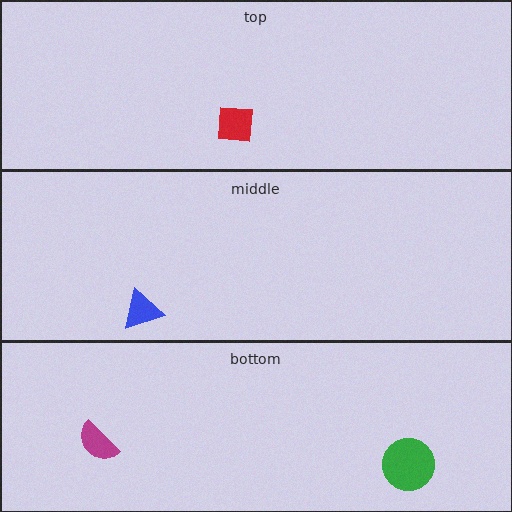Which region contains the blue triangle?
The middle region.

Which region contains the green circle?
The bottom region.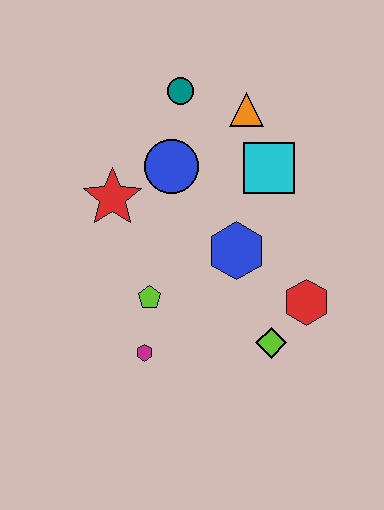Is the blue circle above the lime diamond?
Yes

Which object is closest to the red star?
The blue circle is closest to the red star.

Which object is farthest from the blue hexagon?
The teal circle is farthest from the blue hexagon.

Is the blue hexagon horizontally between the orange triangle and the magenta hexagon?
Yes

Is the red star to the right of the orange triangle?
No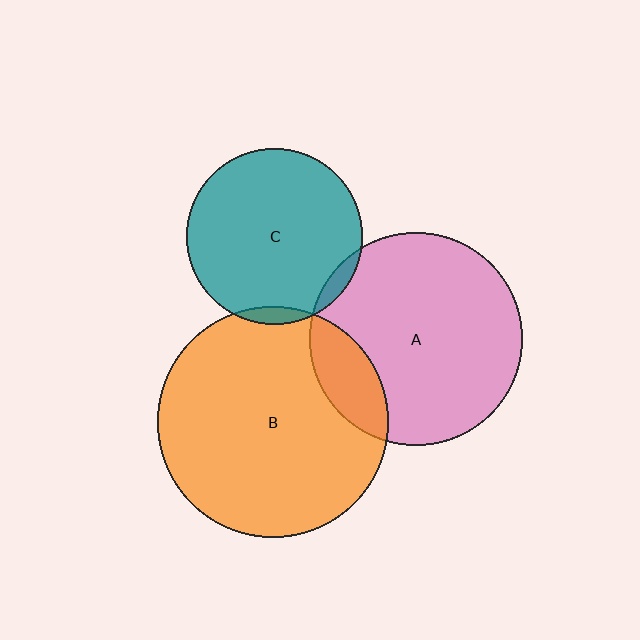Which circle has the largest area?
Circle B (orange).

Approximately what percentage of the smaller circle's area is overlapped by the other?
Approximately 5%.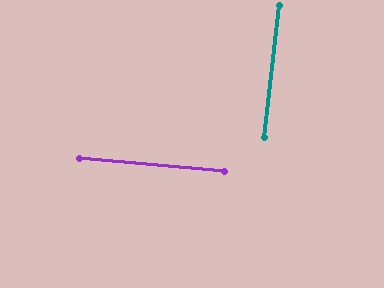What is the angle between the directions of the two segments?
Approximately 89 degrees.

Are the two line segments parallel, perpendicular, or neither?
Perpendicular — they meet at approximately 89°.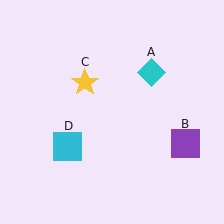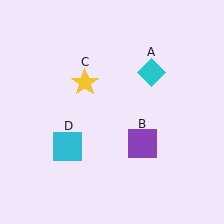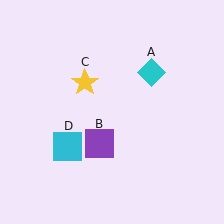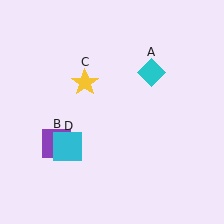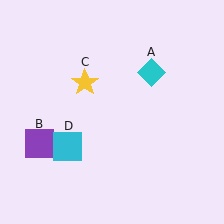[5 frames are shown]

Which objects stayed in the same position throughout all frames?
Cyan diamond (object A) and yellow star (object C) and cyan square (object D) remained stationary.